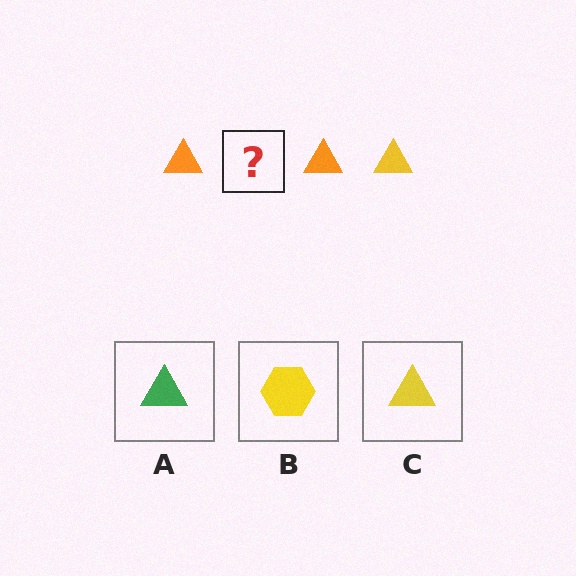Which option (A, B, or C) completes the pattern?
C.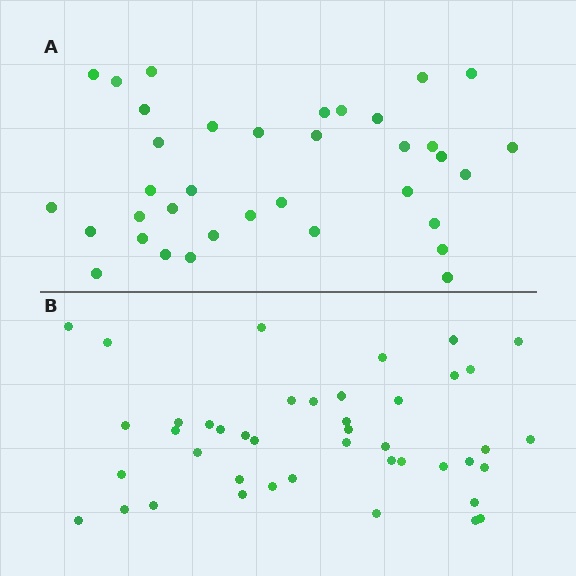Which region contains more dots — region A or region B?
Region B (the bottom region) has more dots.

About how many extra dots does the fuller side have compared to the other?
Region B has roughly 8 or so more dots than region A.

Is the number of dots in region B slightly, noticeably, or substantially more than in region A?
Region B has only slightly more — the two regions are fairly close. The ratio is roughly 1.2 to 1.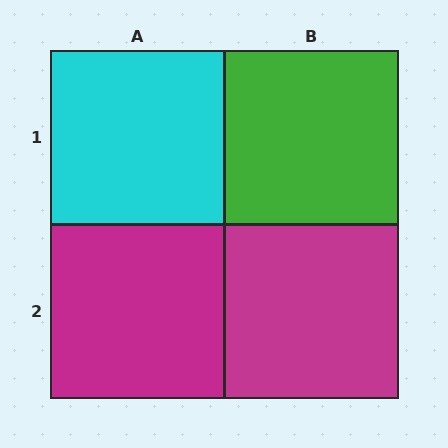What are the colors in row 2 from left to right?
Magenta, magenta.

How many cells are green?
1 cell is green.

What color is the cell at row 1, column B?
Green.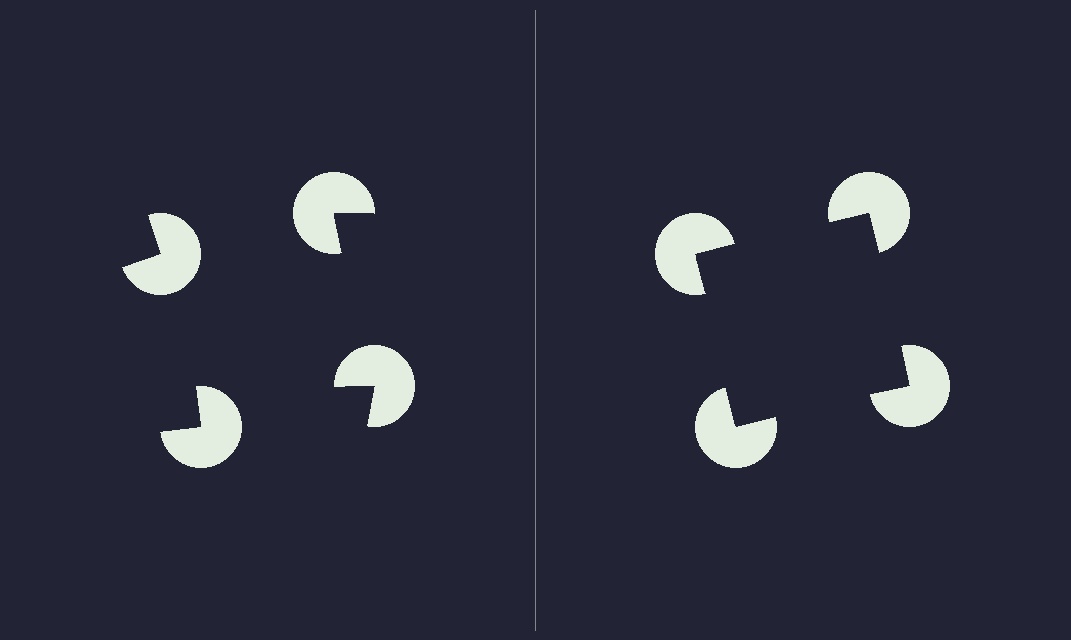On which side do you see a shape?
An illusory square appears on the right side. On the left side the wedge cuts are rotated, so no coherent shape forms.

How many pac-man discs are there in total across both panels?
8 — 4 on each side.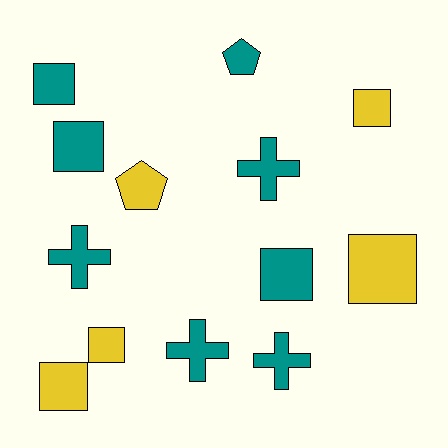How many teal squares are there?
There are 3 teal squares.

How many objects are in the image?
There are 13 objects.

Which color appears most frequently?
Teal, with 8 objects.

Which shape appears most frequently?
Square, with 7 objects.